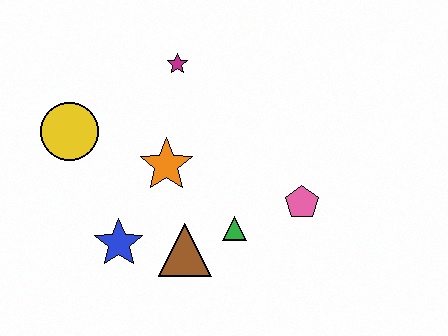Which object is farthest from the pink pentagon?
The yellow circle is farthest from the pink pentagon.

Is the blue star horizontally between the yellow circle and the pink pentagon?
Yes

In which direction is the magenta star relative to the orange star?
The magenta star is above the orange star.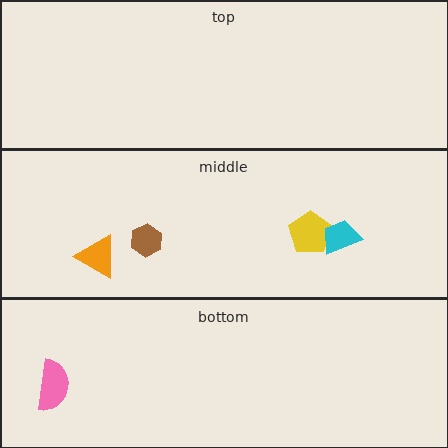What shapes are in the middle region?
The orange triangle, the yellow pentagon, the cyan trapezoid, the brown hexagon.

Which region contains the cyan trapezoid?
The middle region.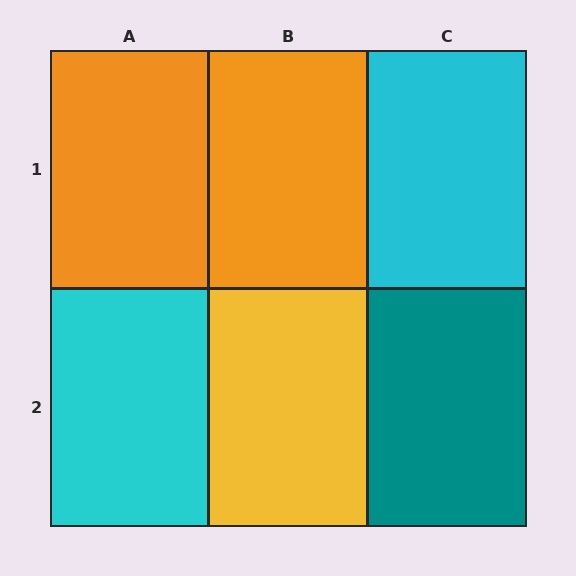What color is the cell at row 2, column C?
Teal.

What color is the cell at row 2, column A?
Cyan.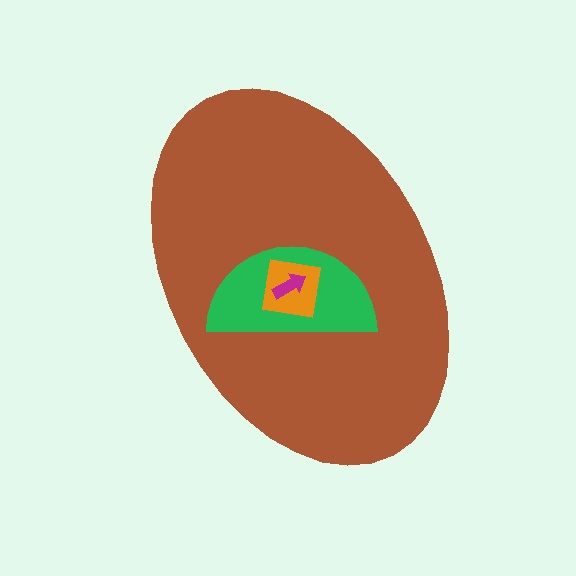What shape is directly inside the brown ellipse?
The green semicircle.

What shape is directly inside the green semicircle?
The orange square.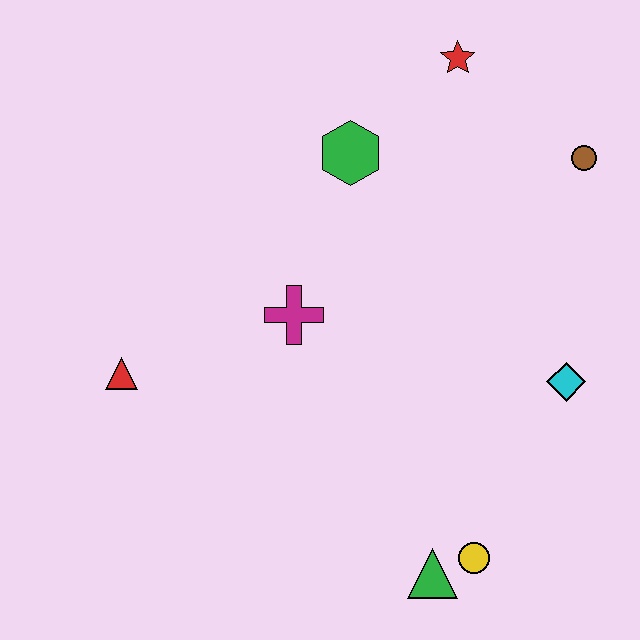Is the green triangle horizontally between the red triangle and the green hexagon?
No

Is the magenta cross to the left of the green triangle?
Yes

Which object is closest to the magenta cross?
The green hexagon is closest to the magenta cross.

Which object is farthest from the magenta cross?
The brown circle is farthest from the magenta cross.